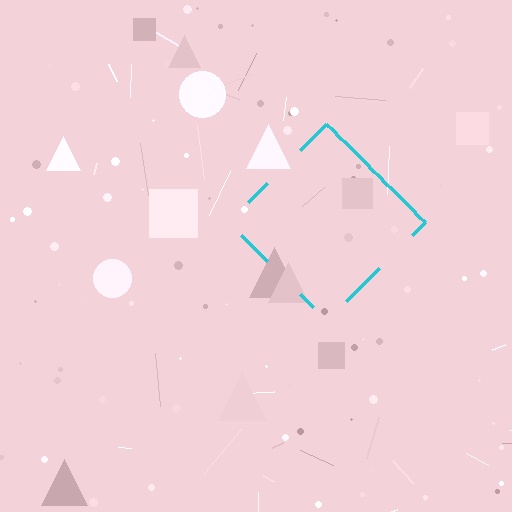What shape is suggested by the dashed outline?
The dashed outline suggests a diamond.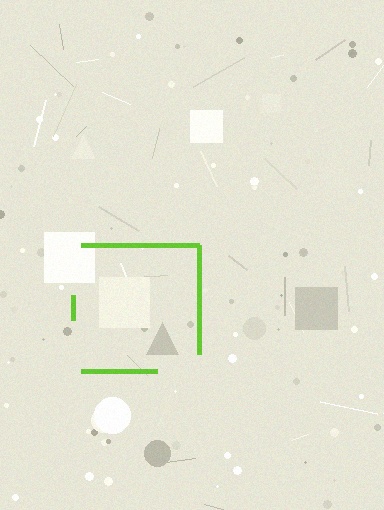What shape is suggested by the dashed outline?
The dashed outline suggests a square.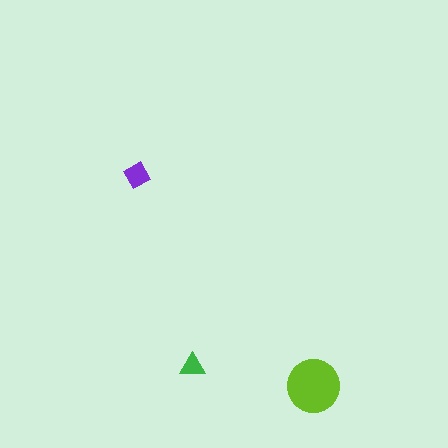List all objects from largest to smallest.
The lime circle, the purple diamond, the green triangle.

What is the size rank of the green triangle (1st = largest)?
3rd.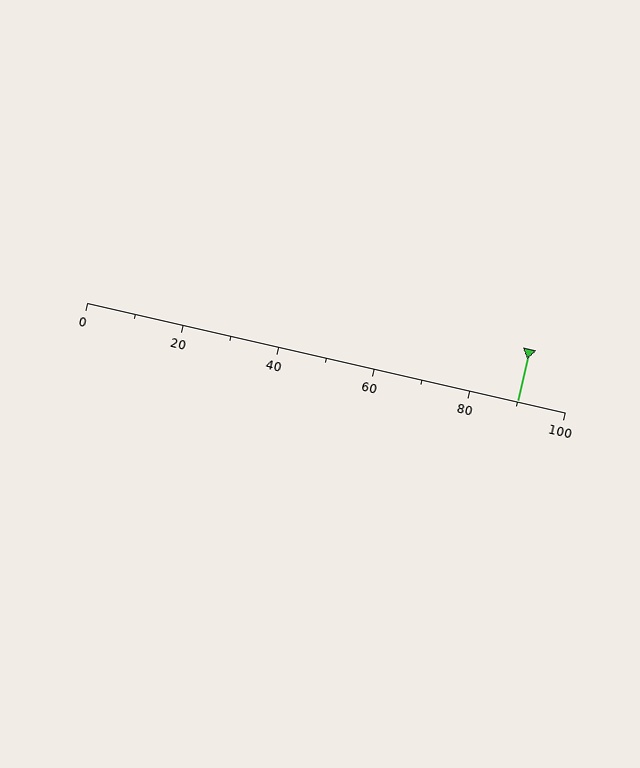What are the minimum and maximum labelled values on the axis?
The axis runs from 0 to 100.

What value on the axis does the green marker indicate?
The marker indicates approximately 90.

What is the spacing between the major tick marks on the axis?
The major ticks are spaced 20 apart.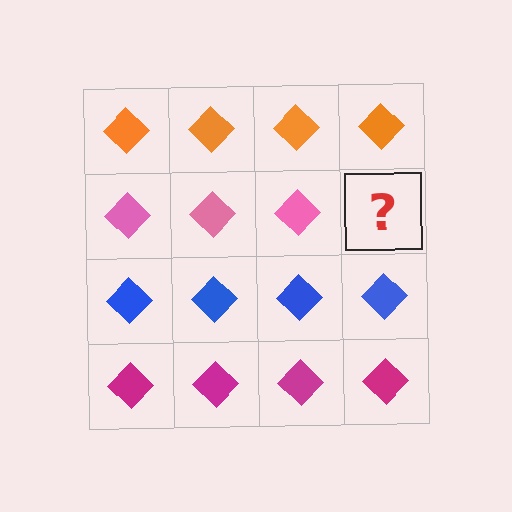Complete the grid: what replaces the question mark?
The question mark should be replaced with a pink diamond.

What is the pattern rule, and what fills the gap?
The rule is that each row has a consistent color. The gap should be filled with a pink diamond.